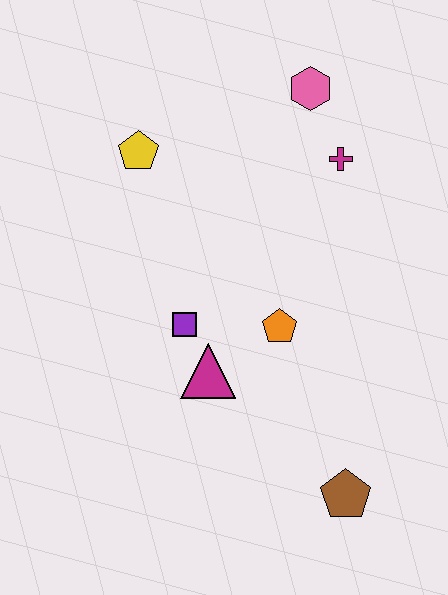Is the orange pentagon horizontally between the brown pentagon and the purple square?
Yes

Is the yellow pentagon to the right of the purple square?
No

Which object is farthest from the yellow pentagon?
The brown pentagon is farthest from the yellow pentagon.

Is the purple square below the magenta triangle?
No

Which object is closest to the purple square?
The magenta triangle is closest to the purple square.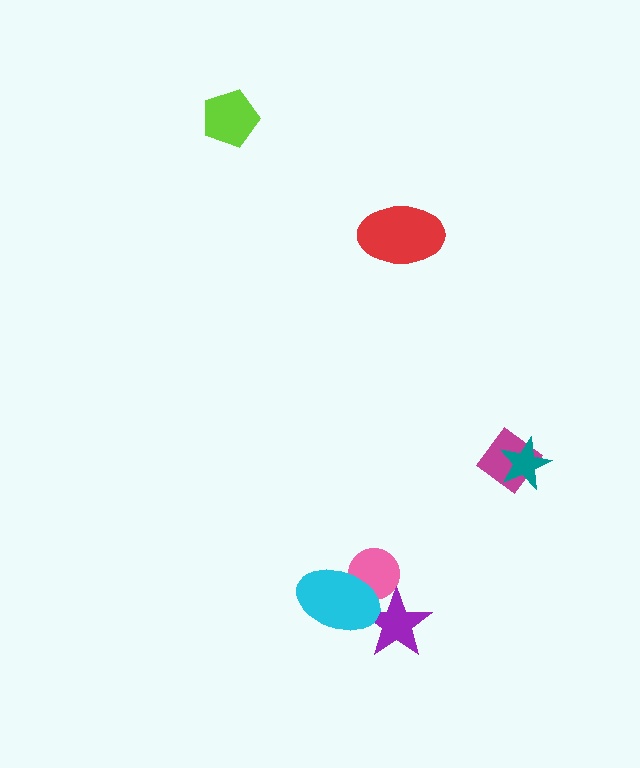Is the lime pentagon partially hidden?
No, no other shape covers it.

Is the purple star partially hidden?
Yes, it is partially covered by another shape.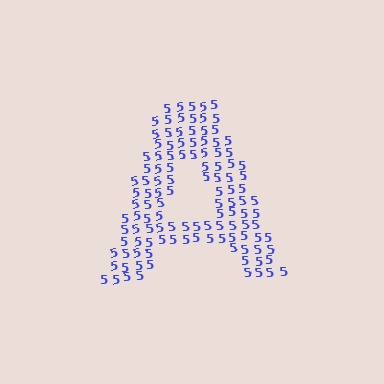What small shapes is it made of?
It is made of small digit 5's.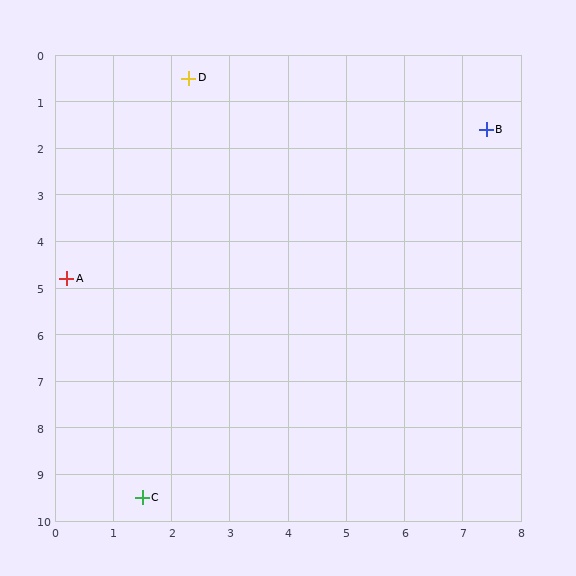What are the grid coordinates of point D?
Point D is at approximately (2.3, 0.5).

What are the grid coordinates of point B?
Point B is at approximately (7.4, 1.6).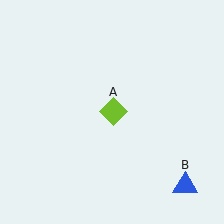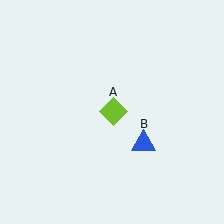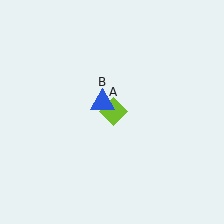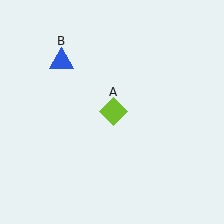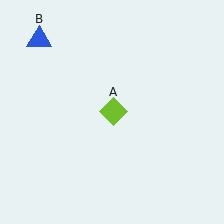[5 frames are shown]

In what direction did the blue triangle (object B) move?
The blue triangle (object B) moved up and to the left.